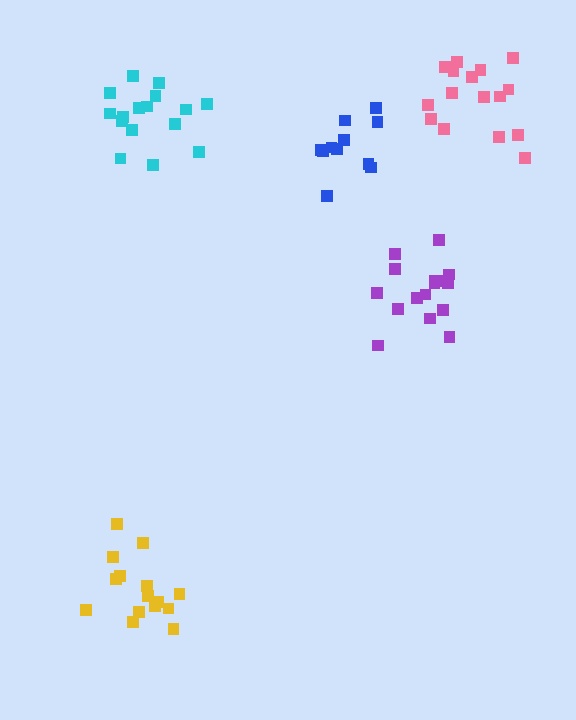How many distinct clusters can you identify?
There are 5 distinct clusters.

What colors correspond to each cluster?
The clusters are colored: purple, yellow, cyan, blue, pink.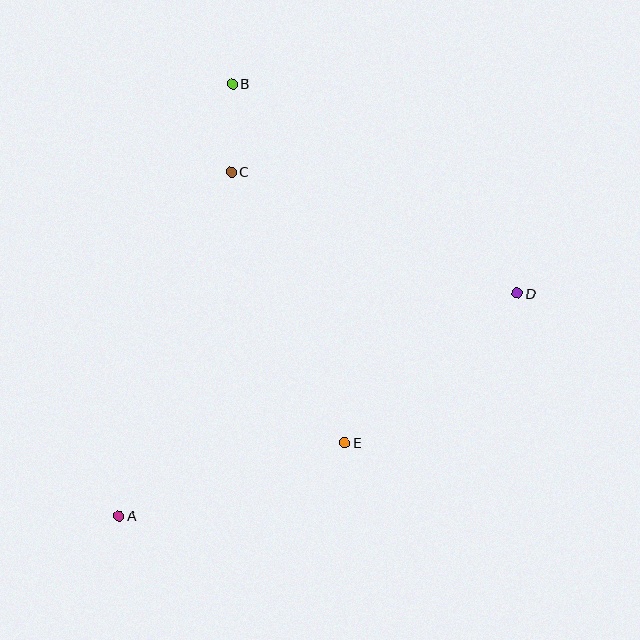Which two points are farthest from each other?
Points A and D are farthest from each other.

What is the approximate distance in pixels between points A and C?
The distance between A and C is approximately 362 pixels.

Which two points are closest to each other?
Points B and C are closest to each other.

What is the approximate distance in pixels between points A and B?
The distance between A and B is approximately 447 pixels.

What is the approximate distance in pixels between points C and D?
The distance between C and D is approximately 310 pixels.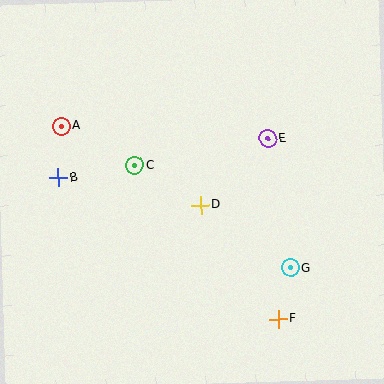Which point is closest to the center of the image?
Point D at (201, 205) is closest to the center.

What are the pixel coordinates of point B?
Point B is at (58, 178).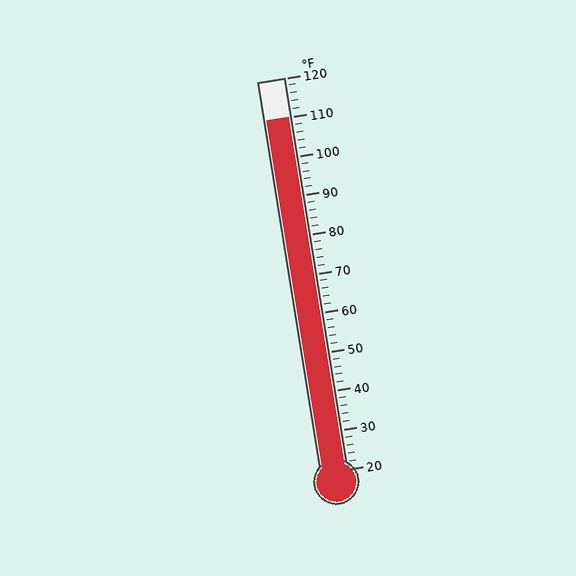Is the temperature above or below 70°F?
The temperature is above 70°F.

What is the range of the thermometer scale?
The thermometer scale ranges from 20°F to 120°F.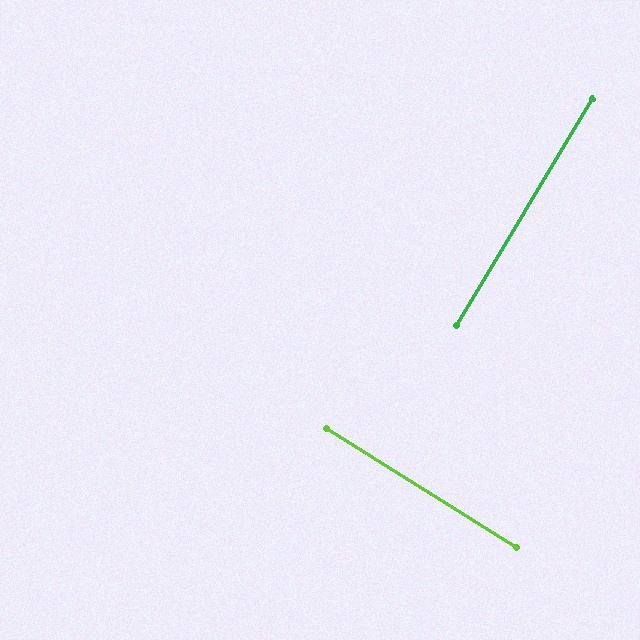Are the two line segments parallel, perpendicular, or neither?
Perpendicular — they meet at approximately 89°.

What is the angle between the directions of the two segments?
Approximately 89 degrees.